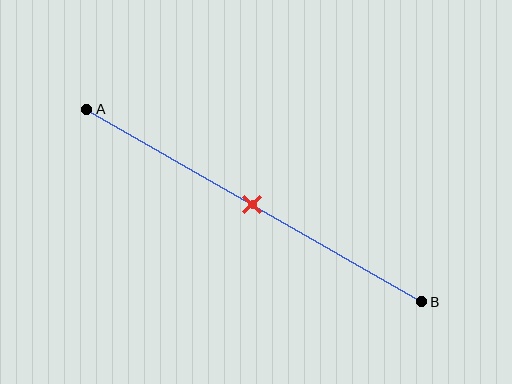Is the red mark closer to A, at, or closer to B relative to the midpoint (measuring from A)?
The red mark is approximately at the midpoint of segment AB.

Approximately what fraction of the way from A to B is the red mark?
The red mark is approximately 50% of the way from A to B.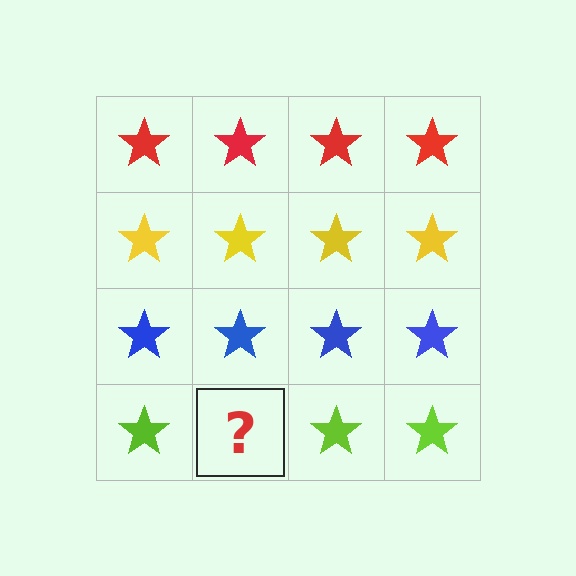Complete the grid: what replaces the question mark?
The question mark should be replaced with a lime star.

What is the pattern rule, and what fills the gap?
The rule is that each row has a consistent color. The gap should be filled with a lime star.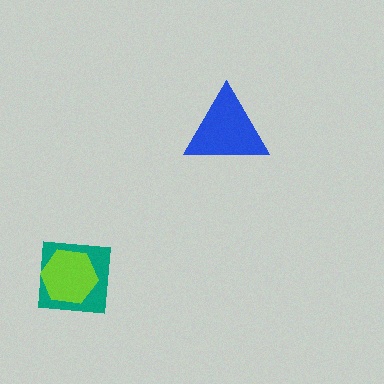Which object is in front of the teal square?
The lime hexagon is in front of the teal square.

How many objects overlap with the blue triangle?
0 objects overlap with the blue triangle.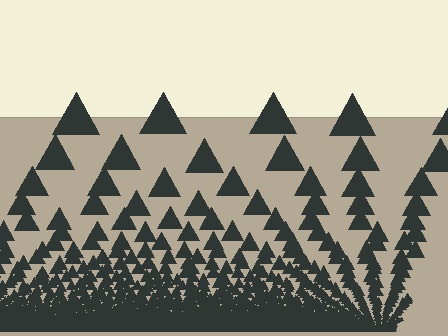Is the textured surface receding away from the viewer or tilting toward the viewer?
The surface appears to tilt toward the viewer. Texture elements get larger and sparser toward the top.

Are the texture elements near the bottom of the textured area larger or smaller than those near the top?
Smaller. The gradient is inverted — elements near the bottom are smaller and denser.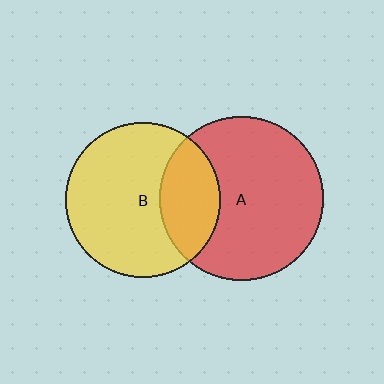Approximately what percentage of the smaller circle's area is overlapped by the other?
Approximately 30%.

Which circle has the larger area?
Circle A (red).